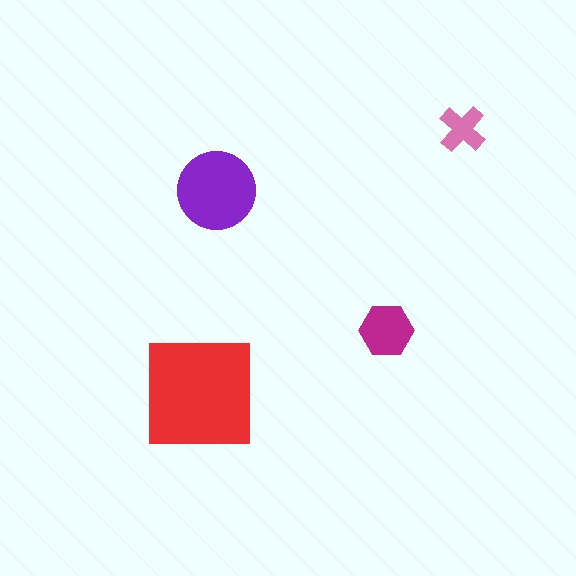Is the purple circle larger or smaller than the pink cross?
Larger.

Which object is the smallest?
The pink cross.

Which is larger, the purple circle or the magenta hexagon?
The purple circle.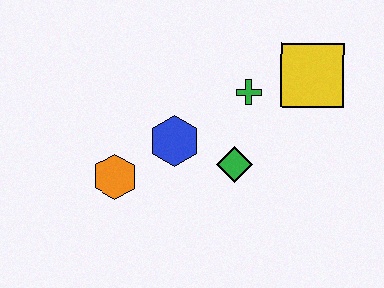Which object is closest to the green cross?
The yellow square is closest to the green cross.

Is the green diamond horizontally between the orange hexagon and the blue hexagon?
No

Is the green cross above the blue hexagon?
Yes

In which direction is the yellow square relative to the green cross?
The yellow square is to the right of the green cross.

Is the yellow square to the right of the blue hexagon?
Yes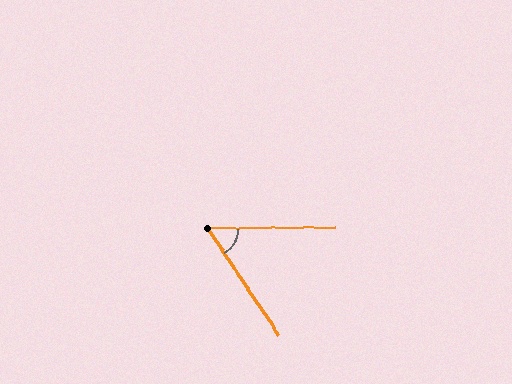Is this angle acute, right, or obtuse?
It is acute.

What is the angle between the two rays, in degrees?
Approximately 56 degrees.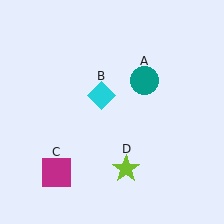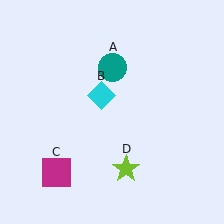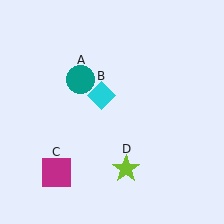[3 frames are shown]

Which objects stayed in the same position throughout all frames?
Cyan diamond (object B) and magenta square (object C) and lime star (object D) remained stationary.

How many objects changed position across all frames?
1 object changed position: teal circle (object A).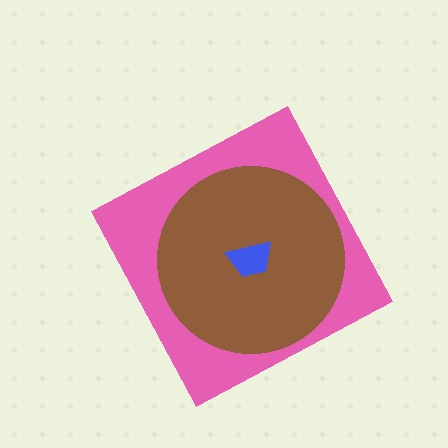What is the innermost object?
The blue trapezoid.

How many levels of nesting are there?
3.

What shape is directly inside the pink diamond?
The brown circle.